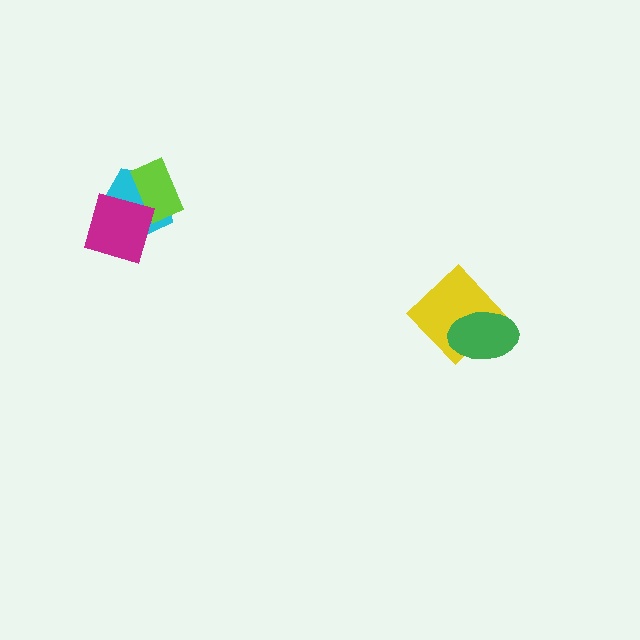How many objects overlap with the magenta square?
1 object overlaps with the magenta square.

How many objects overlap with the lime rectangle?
1 object overlaps with the lime rectangle.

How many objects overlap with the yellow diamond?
1 object overlaps with the yellow diamond.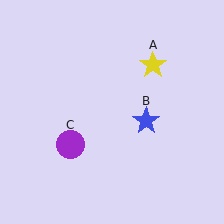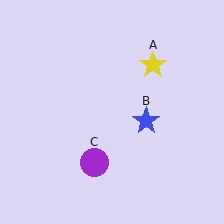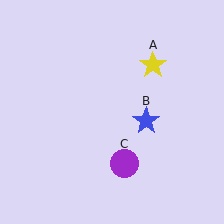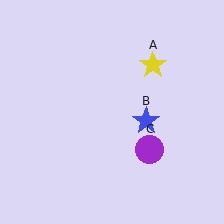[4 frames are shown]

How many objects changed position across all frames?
1 object changed position: purple circle (object C).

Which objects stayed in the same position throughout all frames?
Yellow star (object A) and blue star (object B) remained stationary.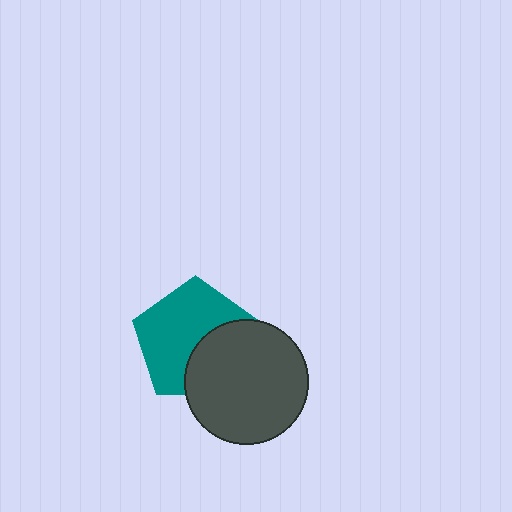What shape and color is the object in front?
The object in front is a dark gray circle.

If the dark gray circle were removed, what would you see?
You would see the complete teal pentagon.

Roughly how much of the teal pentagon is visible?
About half of it is visible (roughly 62%).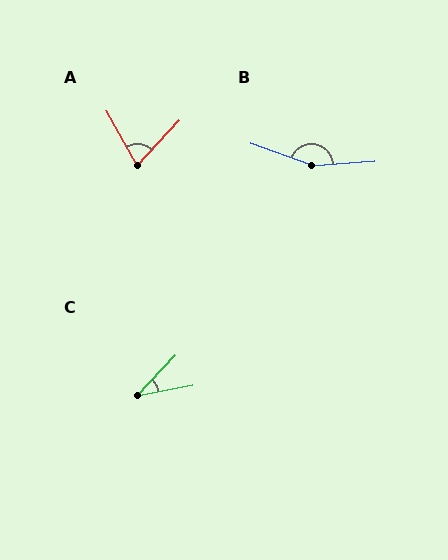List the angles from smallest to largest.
C (36°), A (72°), B (156°).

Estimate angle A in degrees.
Approximately 72 degrees.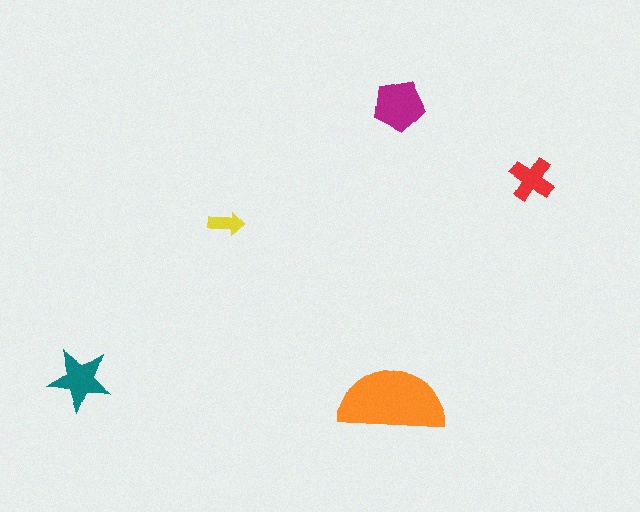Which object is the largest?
The orange semicircle.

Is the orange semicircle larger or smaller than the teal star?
Larger.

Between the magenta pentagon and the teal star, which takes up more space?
The magenta pentagon.